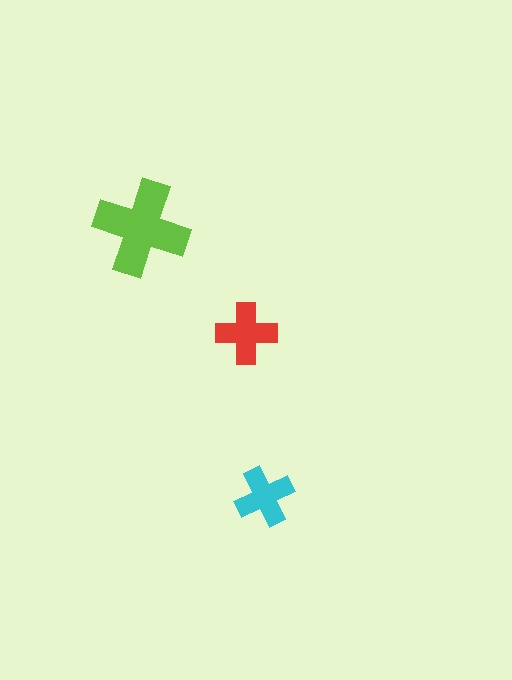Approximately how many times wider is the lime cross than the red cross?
About 1.5 times wider.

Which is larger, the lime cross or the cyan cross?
The lime one.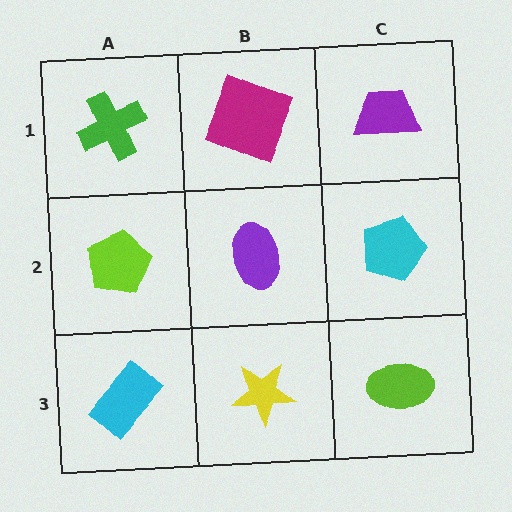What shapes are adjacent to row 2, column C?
A purple trapezoid (row 1, column C), a lime ellipse (row 3, column C), a purple ellipse (row 2, column B).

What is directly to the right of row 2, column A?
A purple ellipse.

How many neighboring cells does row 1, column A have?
2.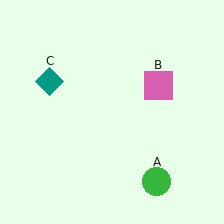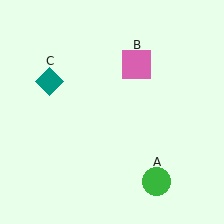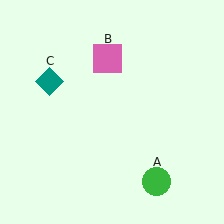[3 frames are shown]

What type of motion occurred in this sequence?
The pink square (object B) rotated counterclockwise around the center of the scene.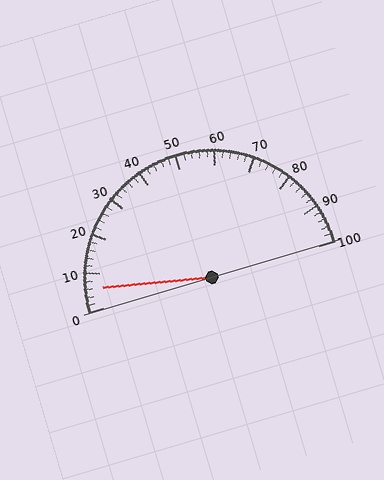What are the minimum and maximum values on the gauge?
The gauge ranges from 0 to 100.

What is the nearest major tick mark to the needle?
The nearest major tick mark is 10.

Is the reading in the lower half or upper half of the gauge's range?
The reading is in the lower half of the range (0 to 100).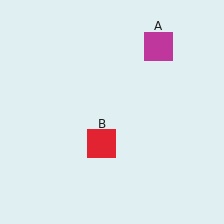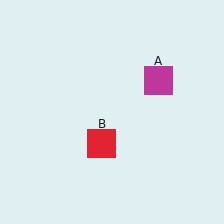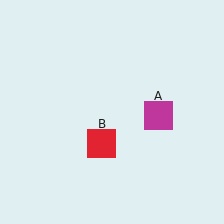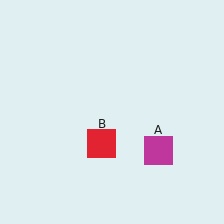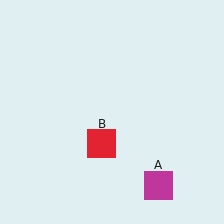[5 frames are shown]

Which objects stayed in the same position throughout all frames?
Red square (object B) remained stationary.